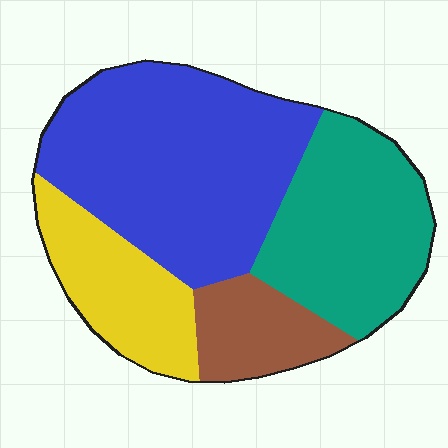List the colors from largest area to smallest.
From largest to smallest: blue, teal, yellow, brown.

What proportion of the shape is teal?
Teal takes up about one quarter (1/4) of the shape.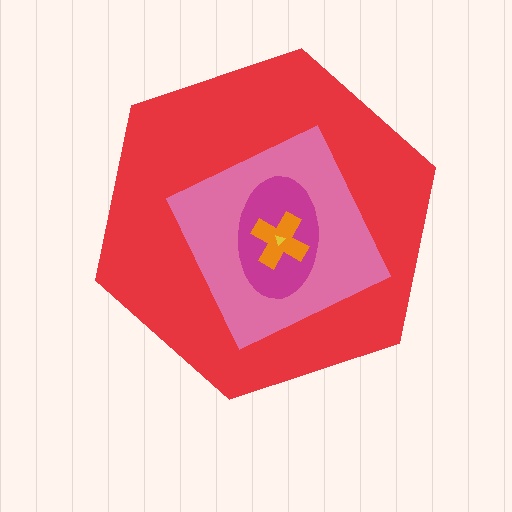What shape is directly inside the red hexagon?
The pink diamond.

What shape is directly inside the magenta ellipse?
The orange cross.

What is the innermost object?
The yellow triangle.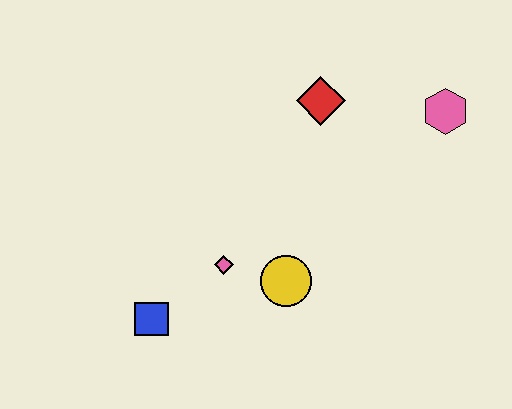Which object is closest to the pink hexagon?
The red diamond is closest to the pink hexagon.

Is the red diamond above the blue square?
Yes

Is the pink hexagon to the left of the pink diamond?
No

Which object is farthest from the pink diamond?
The pink hexagon is farthest from the pink diamond.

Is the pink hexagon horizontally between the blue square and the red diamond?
No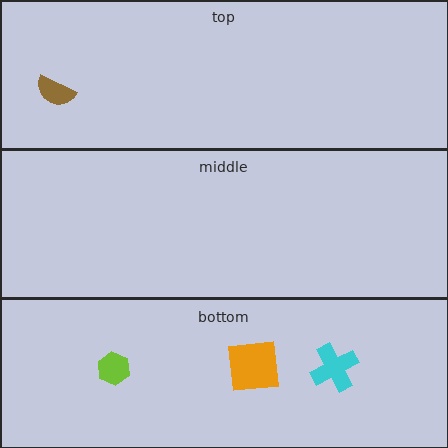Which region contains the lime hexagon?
The bottom region.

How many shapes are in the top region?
1.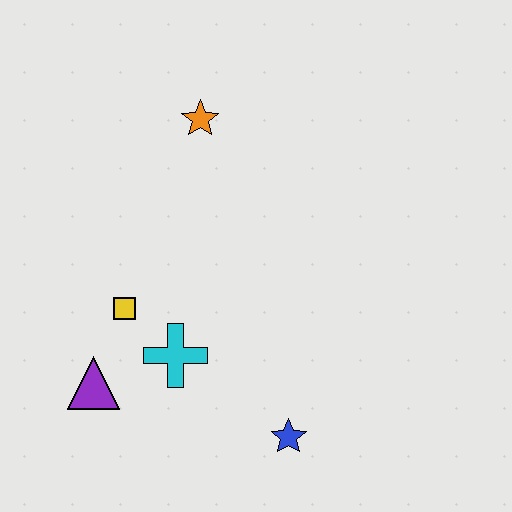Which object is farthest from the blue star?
The orange star is farthest from the blue star.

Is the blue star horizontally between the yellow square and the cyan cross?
No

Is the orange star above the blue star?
Yes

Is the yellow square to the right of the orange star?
No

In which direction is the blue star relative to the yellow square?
The blue star is to the right of the yellow square.